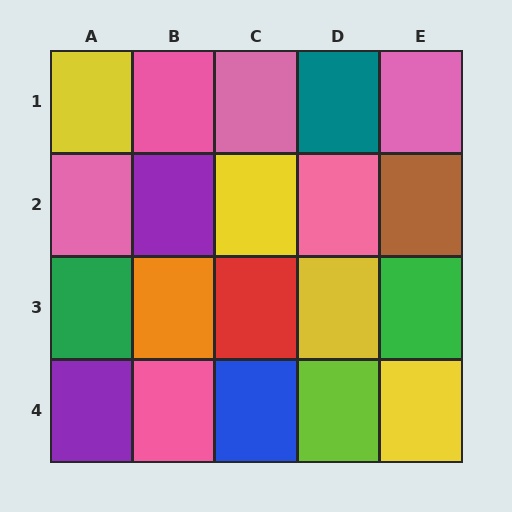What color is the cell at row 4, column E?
Yellow.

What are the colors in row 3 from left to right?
Green, orange, red, yellow, green.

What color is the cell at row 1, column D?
Teal.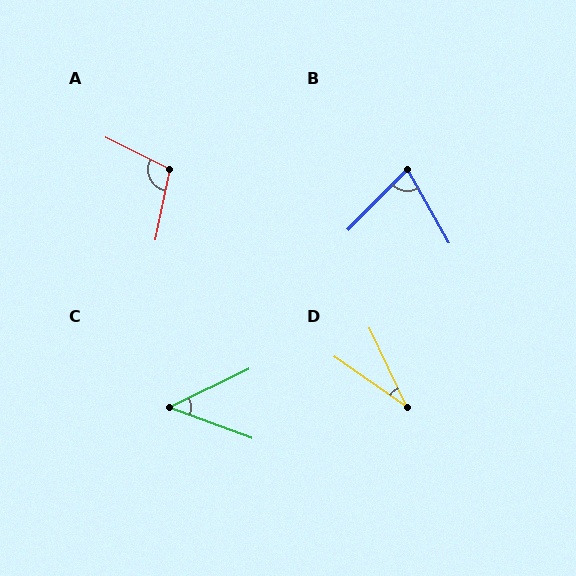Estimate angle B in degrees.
Approximately 74 degrees.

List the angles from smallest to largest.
D (30°), C (46°), B (74°), A (105°).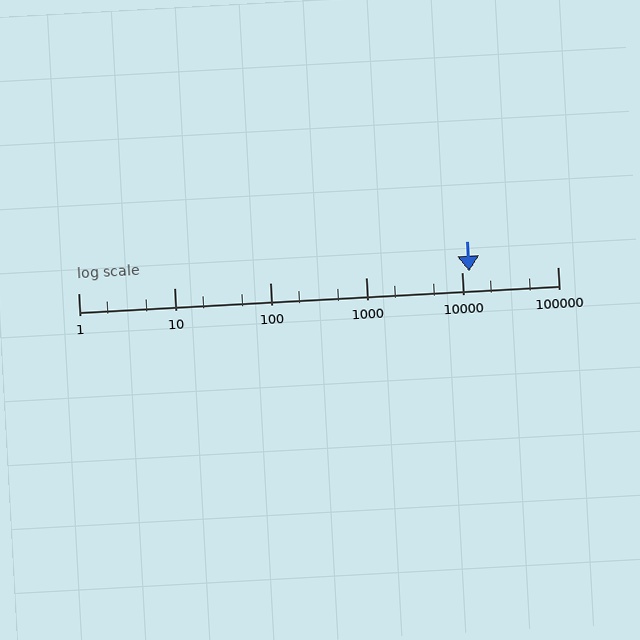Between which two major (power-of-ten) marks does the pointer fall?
The pointer is between 10000 and 100000.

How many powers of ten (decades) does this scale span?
The scale spans 5 decades, from 1 to 100000.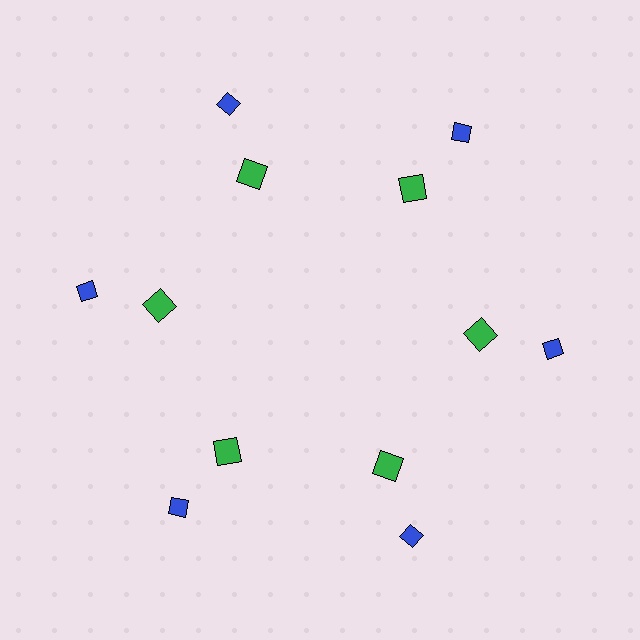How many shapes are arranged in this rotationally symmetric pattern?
There are 12 shapes, arranged in 6 groups of 2.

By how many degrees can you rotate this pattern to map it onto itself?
The pattern maps onto itself every 60 degrees of rotation.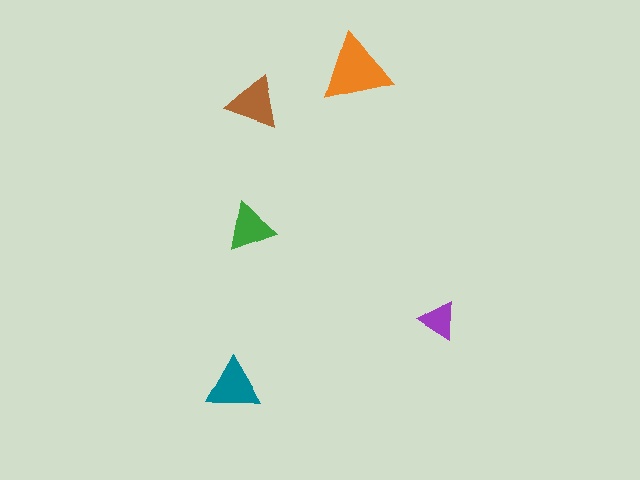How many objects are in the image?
There are 5 objects in the image.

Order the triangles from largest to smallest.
the orange one, the teal one, the brown one, the green one, the purple one.